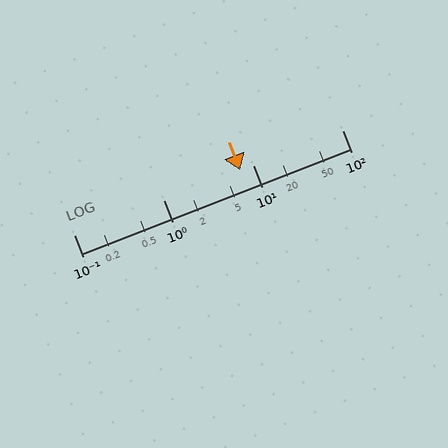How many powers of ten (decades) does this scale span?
The scale spans 3 decades, from 0.1 to 100.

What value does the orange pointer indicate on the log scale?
The pointer indicates approximately 7.2.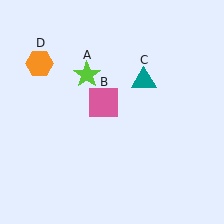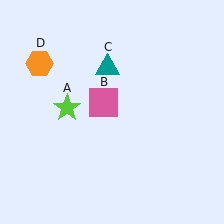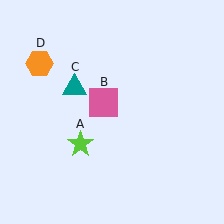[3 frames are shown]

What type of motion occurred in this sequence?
The lime star (object A), teal triangle (object C) rotated counterclockwise around the center of the scene.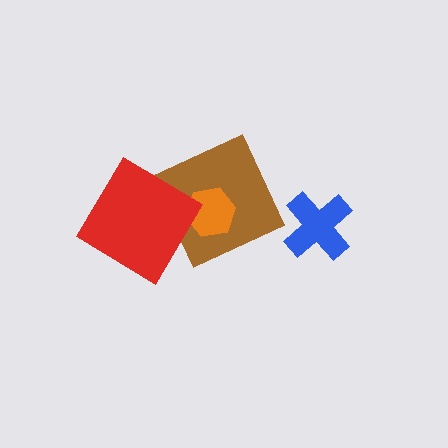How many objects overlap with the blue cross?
0 objects overlap with the blue cross.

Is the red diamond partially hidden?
No, no other shape covers it.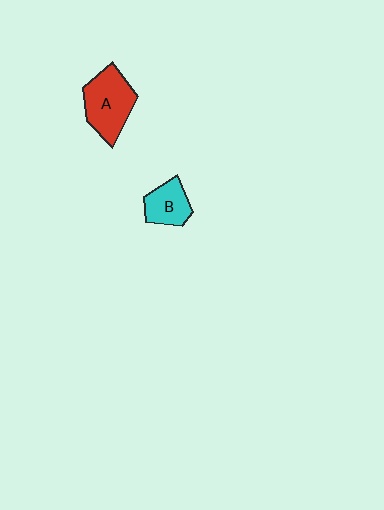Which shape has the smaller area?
Shape B (cyan).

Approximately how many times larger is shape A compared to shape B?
Approximately 1.6 times.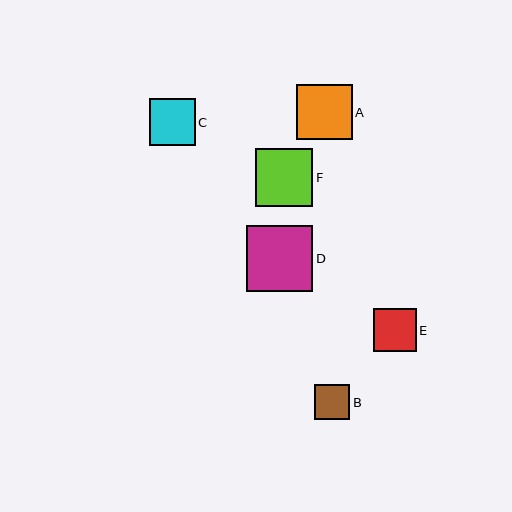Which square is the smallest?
Square B is the smallest with a size of approximately 35 pixels.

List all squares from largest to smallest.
From largest to smallest: D, F, A, C, E, B.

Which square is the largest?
Square D is the largest with a size of approximately 66 pixels.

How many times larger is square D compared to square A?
Square D is approximately 1.2 times the size of square A.